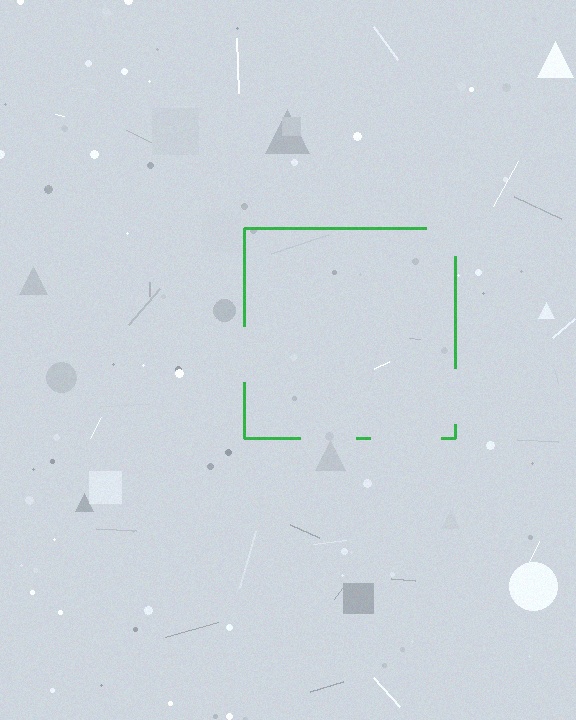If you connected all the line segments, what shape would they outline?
They would outline a square.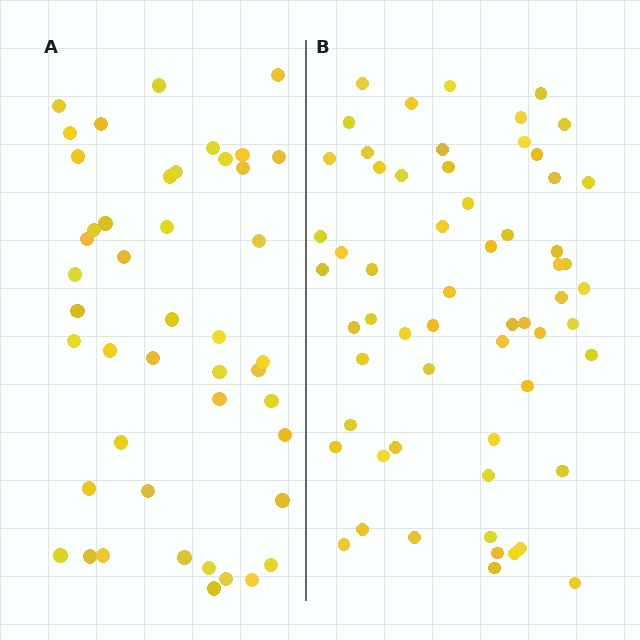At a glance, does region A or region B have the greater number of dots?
Region B (the right region) has more dots.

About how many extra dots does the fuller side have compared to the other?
Region B has approximately 15 more dots than region A.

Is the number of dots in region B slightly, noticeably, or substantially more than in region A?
Region B has noticeably more, but not dramatically so. The ratio is roughly 1.3 to 1.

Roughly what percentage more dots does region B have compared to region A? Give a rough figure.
About 35% more.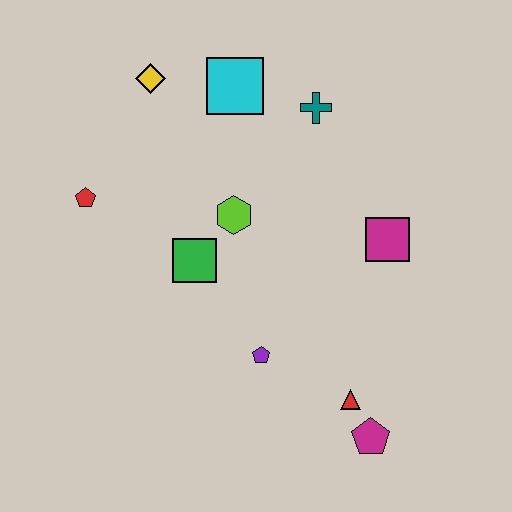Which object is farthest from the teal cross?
The magenta pentagon is farthest from the teal cross.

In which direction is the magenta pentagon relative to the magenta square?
The magenta pentagon is below the magenta square.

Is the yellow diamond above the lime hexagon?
Yes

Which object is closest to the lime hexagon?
The green square is closest to the lime hexagon.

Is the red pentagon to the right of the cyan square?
No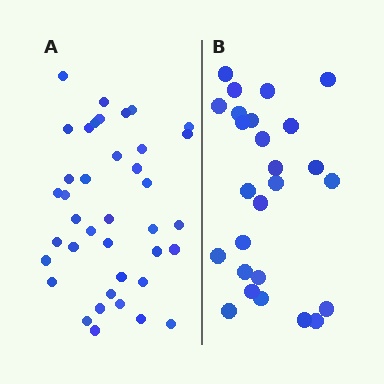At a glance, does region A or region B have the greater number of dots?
Region A (the left region) has more dots.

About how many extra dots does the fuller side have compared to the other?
Region A has approximately 15 more dots than region B.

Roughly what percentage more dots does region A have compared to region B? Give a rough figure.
About 50% more.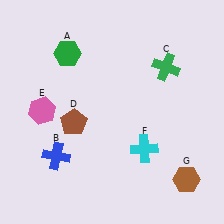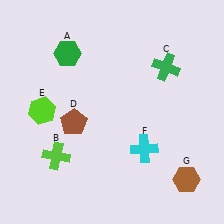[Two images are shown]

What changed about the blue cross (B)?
In Image 1, B is blue. In Image 2, it changed to lime.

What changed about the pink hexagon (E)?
In Image 1, E is pink. In Image 2, it changed to lime.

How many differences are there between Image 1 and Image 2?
There are 2 differences between the two images.